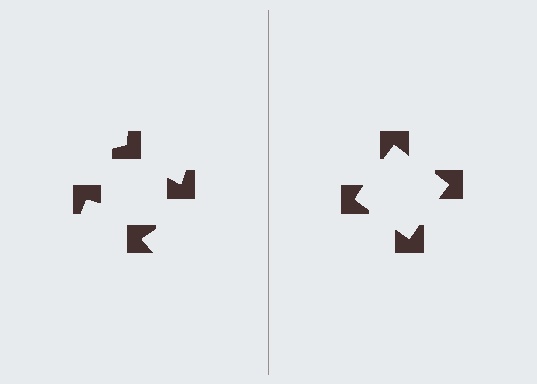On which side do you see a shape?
An illusory square appears on the right side. On the left side the wedge cuts are rotated, so no coherent shape forms.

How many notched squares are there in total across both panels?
8 — 4 on each side.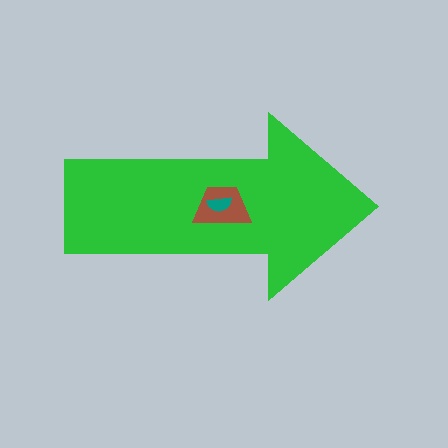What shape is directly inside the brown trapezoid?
The teal semicircle.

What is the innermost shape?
The teal semicircle.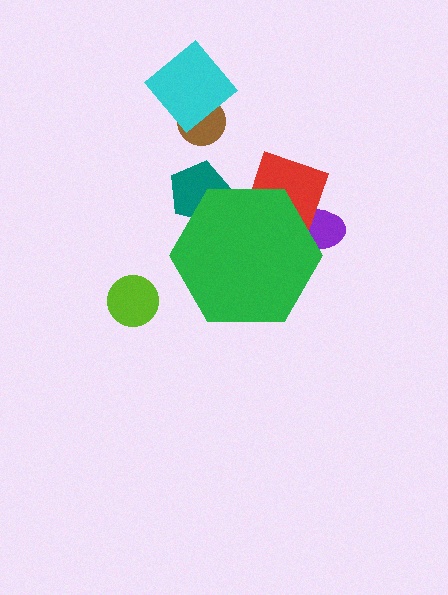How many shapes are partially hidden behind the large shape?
3 shapes are partially hidden.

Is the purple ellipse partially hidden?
Yes, the purple ellipse is partially hidden behind the green hexagon.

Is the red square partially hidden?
Yes, the red square is partially hidden behind the green hexagon.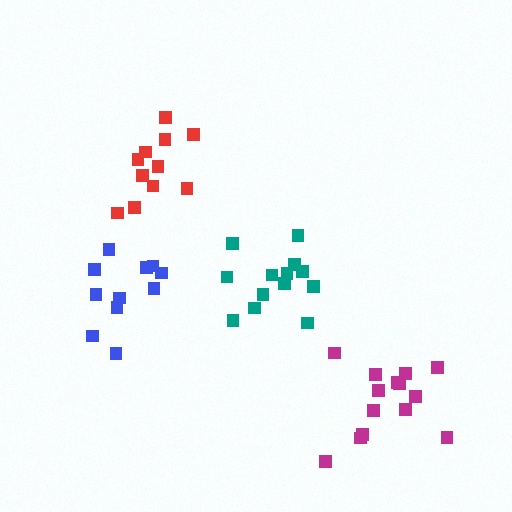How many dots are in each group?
Group 1: 13 dots, Group 2: 11 dots, Group 3: 11 dots, Group 4: 14 dots (49 total).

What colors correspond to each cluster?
The clusters are colored: teal, blue, red, magenta.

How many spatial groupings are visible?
There are 4 spatial groupings.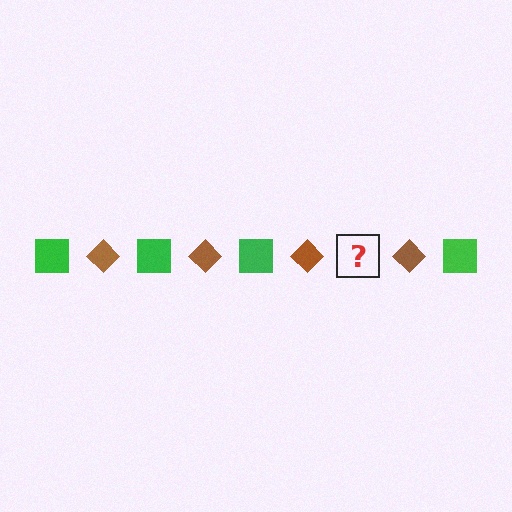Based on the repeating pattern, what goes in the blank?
The blank should be a green square.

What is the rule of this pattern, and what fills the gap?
The rule is that the pattern alternates between green square and brown diamond. The gap should be filled with a green square.